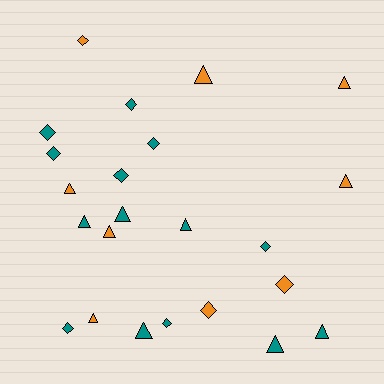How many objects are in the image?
There are 23 objects.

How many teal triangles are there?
There are 6 teal triangles.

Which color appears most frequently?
Teal, with 14 objects.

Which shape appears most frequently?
Triangle, with 12 objects.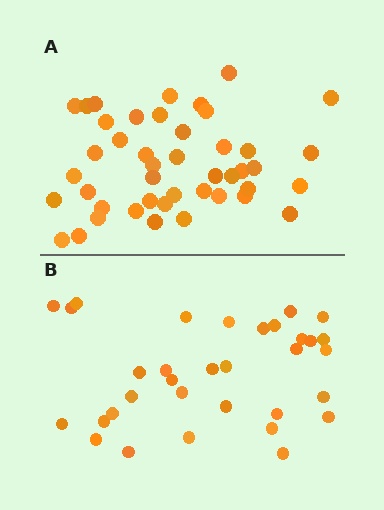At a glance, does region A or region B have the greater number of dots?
Region A (the top region) has more dots.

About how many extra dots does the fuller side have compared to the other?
Region A has roughly 12 or so more dots than region B.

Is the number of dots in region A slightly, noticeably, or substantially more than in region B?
Region A has noticeably more, but not dramatically so. The ratio is roughly 1.3 to 1.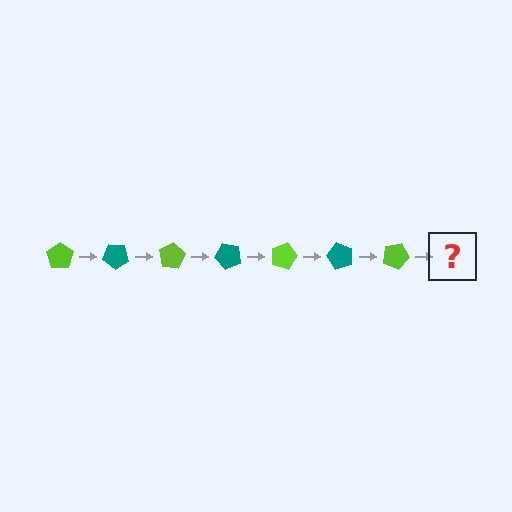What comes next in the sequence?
The next element should be a teal pentagon, rotated 280 degrees from the start.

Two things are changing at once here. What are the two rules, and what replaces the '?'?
The two rules are that it rotates 40 degrees each step and the color cycles through lime and teal. The '?' should be a teal pentagon, rotated 280 degrees from the start.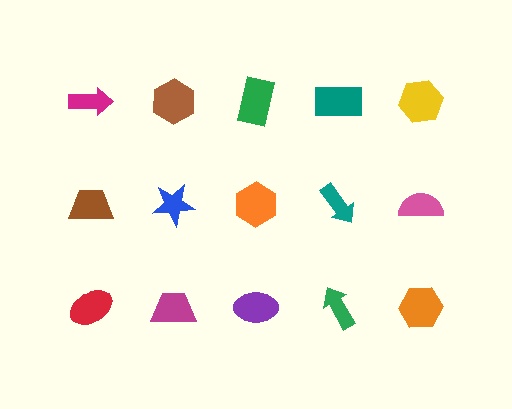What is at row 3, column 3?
A purple ellipse.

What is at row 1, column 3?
A green rectangle.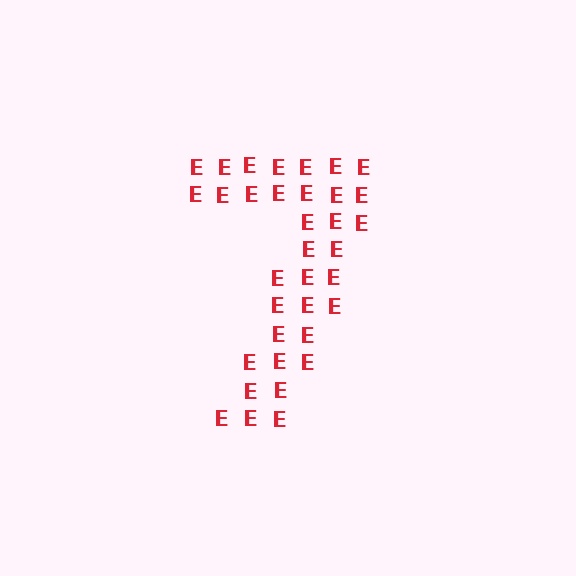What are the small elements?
The small elements are letter E's.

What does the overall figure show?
The overall figure shows the digit 7.